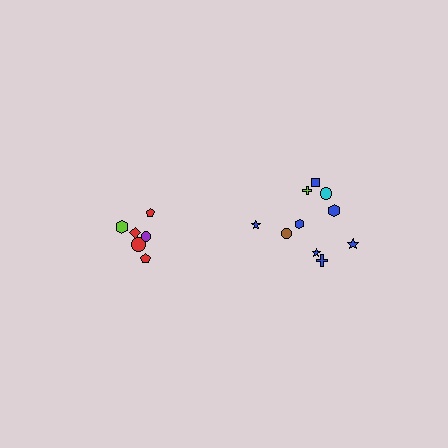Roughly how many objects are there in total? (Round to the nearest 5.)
Roughly 15 objects in total.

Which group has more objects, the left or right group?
The right group.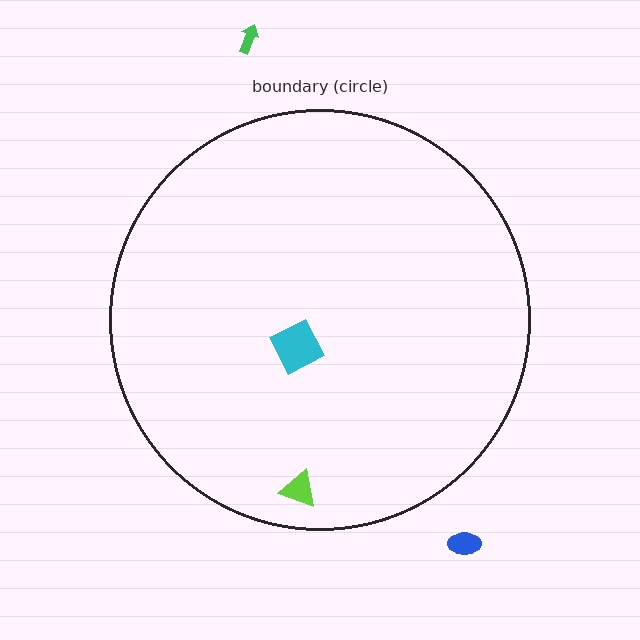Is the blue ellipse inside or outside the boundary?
Outside.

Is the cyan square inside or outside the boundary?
Inside.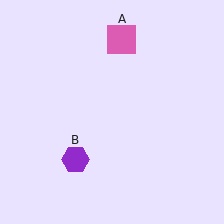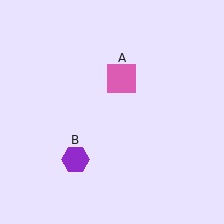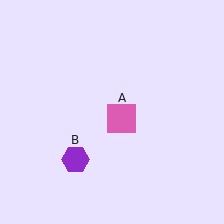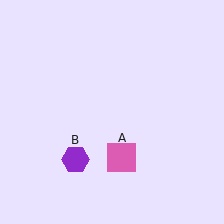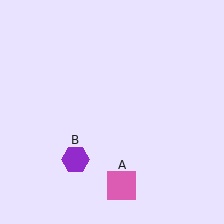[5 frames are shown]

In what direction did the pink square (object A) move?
The pink square (object A) moved down.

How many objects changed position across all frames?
1 object changed position: pink square (object A).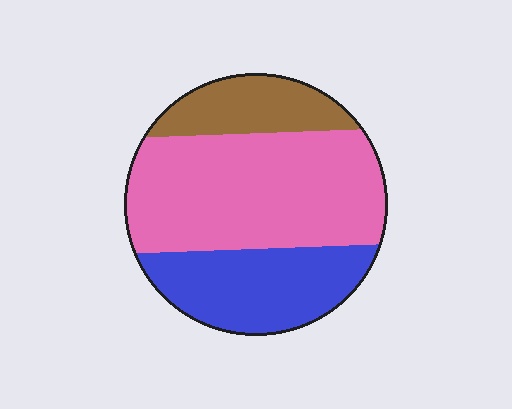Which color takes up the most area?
Pink, at roughly 55%.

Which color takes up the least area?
Brown, at roughly 15%.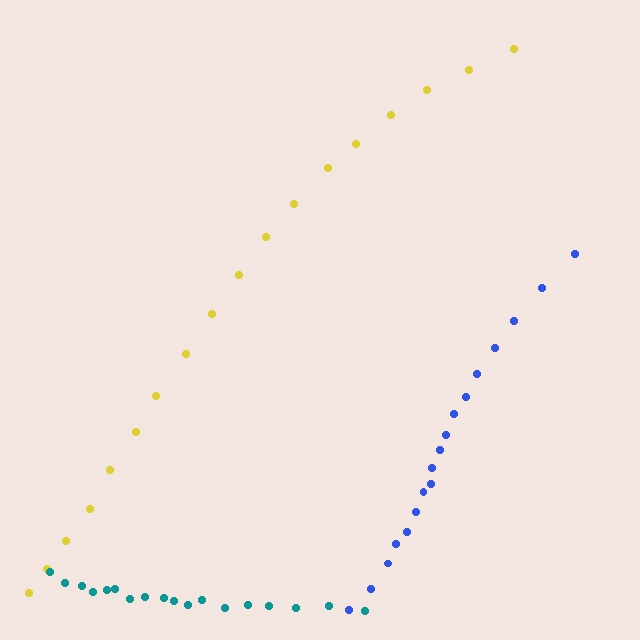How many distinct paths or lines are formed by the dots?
There are 3 distinct paths.